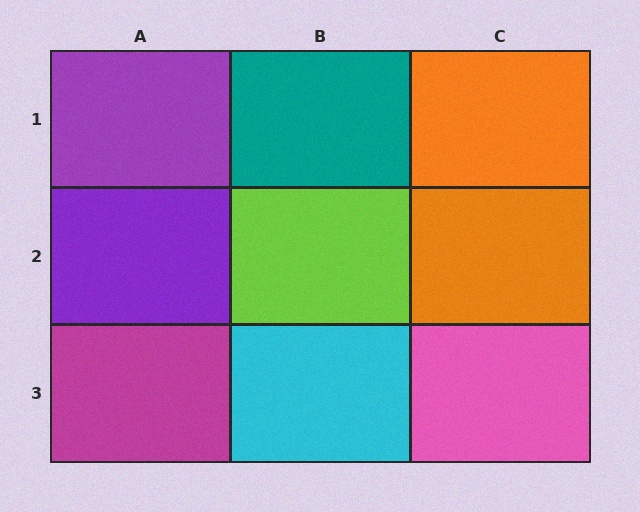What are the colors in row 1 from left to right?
Purple, teal, orange.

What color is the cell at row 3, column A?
Magenta.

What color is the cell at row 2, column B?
Lime.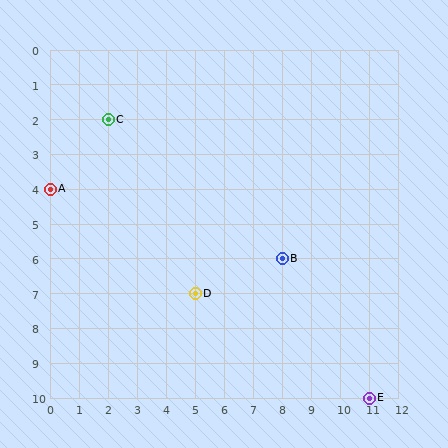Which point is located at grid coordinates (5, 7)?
Point D is at (5, 7).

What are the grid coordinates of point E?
Point E is at grid coordinates (11, 10).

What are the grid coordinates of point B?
Point B is at grid coordinates (8, 6).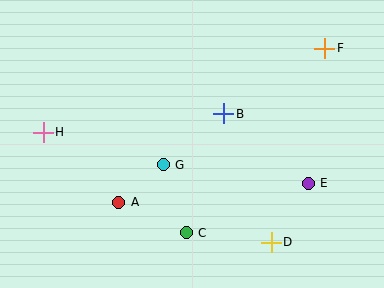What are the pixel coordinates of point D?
Point D is at (271, 242).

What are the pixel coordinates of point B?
Point B is at (224, 114).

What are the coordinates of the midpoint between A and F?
The midpoint between A and F is at (222, 125).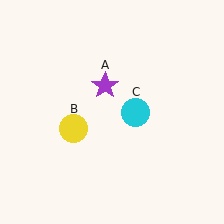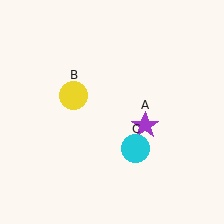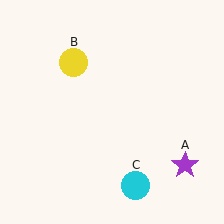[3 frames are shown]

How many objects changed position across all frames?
3 objects changed position: purple star (object A), yellow circle (object B), cyan circle (object C).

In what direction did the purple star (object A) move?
The purple star (object A) moved down and to the right.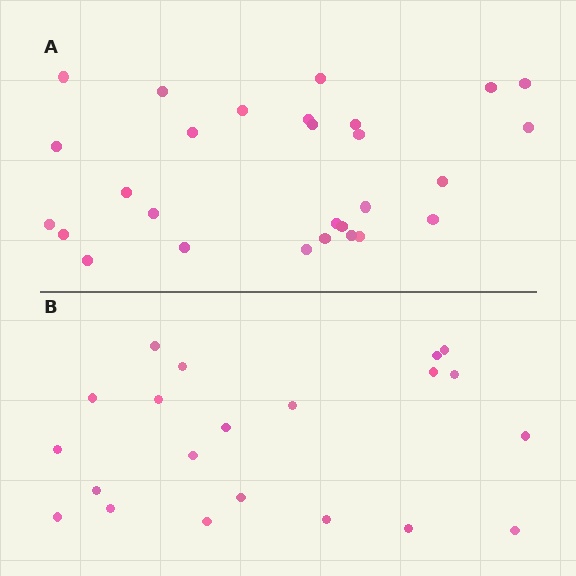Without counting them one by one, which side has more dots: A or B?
Region A (the top region) has more dots.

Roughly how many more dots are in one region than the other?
Region A has roughly 8 or so more dots than region B.